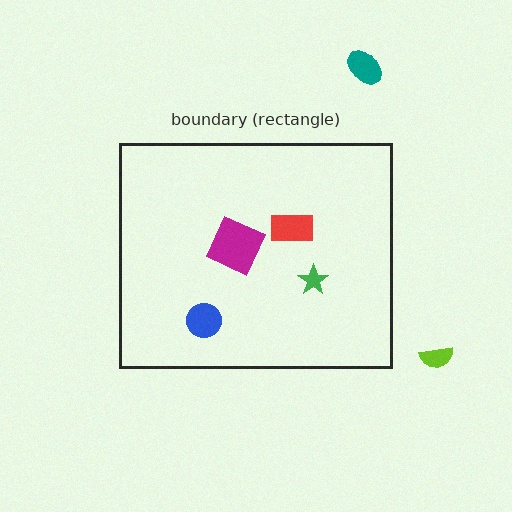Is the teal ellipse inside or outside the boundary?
Outside.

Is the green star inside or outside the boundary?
Inside.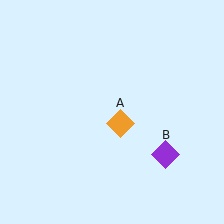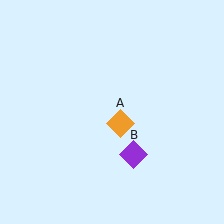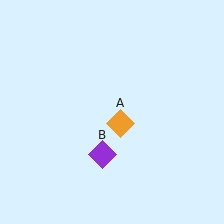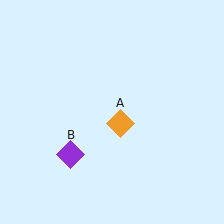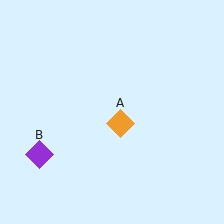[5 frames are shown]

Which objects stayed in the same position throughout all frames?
Orange diamond (object A) remained stationary.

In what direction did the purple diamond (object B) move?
The purple diamond (object B) moved left.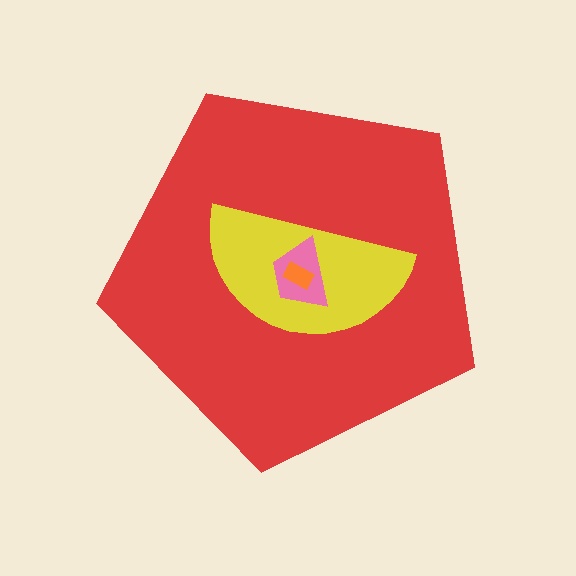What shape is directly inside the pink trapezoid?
The orange rectangle.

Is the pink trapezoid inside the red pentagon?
Yes.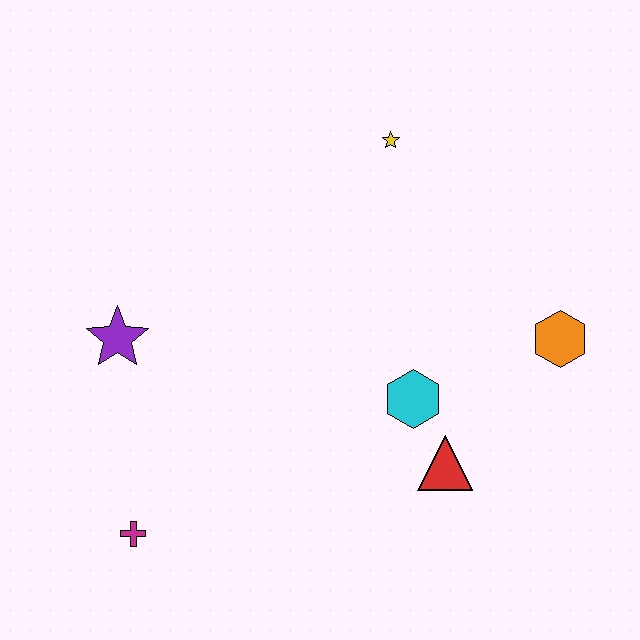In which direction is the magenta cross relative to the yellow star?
The magenta cross is below the yellow star.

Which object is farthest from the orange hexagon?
The magenta cross is farthest from the orange hexagon.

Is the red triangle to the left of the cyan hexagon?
No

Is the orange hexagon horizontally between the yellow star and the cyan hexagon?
No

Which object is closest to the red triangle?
The cyan hexagon is closest to the red triangle.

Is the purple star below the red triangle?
No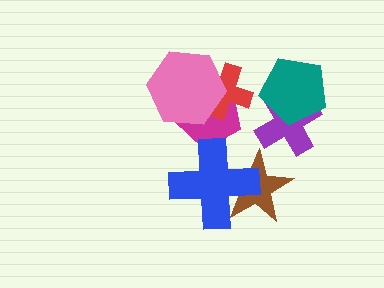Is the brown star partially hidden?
Yes, it is partially covered by another shape.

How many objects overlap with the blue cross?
2 objects overlap with the blue cross.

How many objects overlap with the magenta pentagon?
3 objects overlap with the magenta pentagon.